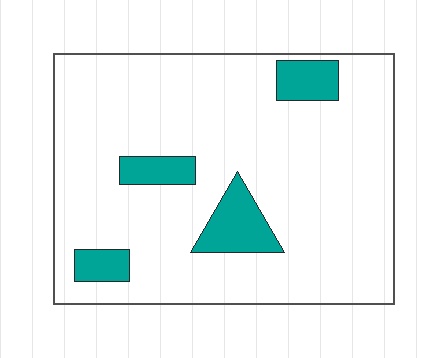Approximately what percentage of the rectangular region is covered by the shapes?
Approximately 10%.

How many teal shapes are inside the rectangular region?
4.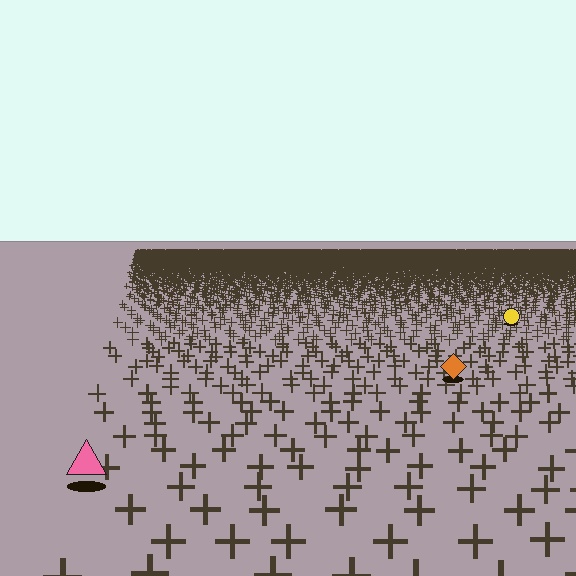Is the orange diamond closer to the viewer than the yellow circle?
Yes. The orange diamond is closer — you can tell from the texture gradient: the ground texture is coarser near it.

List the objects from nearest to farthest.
From nearest to farthest: the pink triangle, the orange diamond, the yellow circle.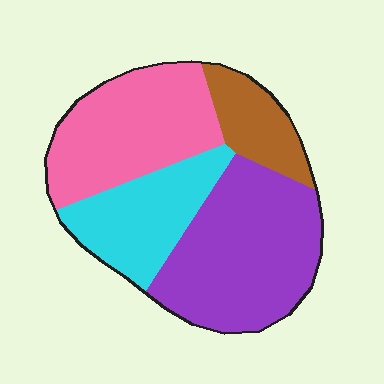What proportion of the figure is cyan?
Cyan takes up about one fifth (1/5) of the figure.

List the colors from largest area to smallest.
From largest to smallest: purple, pink, cyan, brown.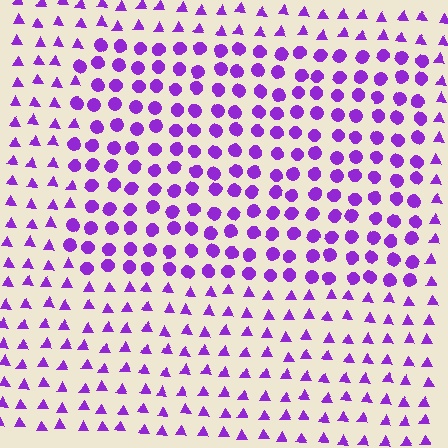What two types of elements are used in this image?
The image uses circles inside the rectangle region and triangles outside it.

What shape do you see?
I see a rectangle.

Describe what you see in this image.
The image is filled with small purple elements arranged in a uniform grid. A rectangle-shaped region contains circles, while the surrounding area contains triangles. The boundary is defined purely by the change in element shape.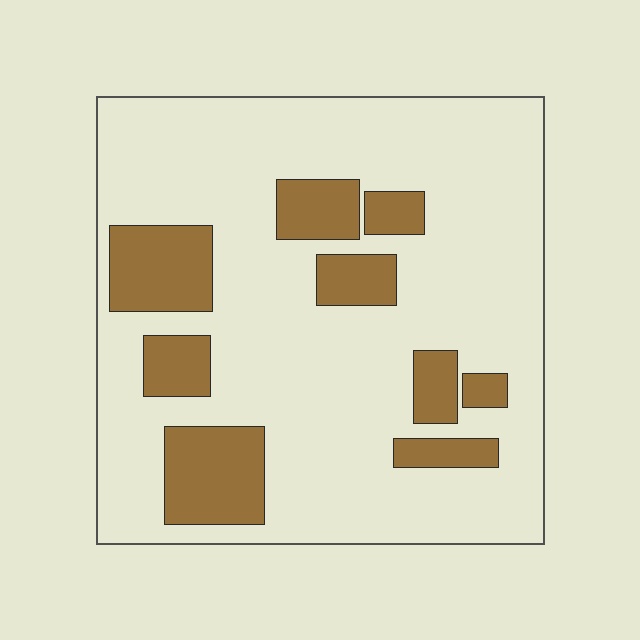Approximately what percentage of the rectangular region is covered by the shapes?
Approximately 20%.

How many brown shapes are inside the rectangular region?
9.